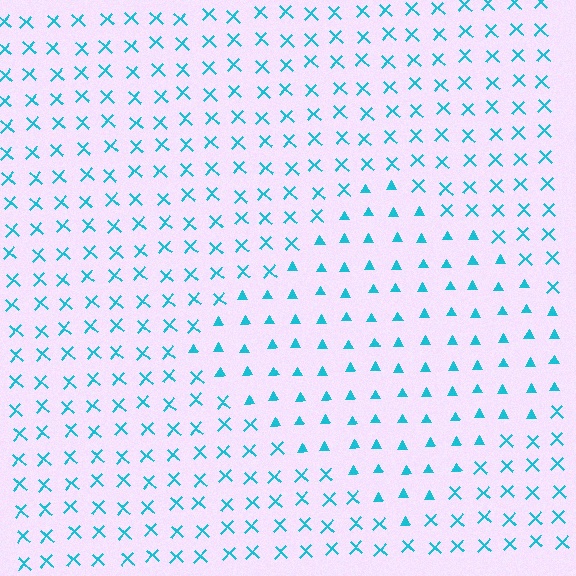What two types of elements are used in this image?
The image uses triangles inside the diamond region and X marks outside it.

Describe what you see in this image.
The image is filled with small cyan elements arranged in a uniform grid. A diamond-shaped region contains triangles, while the surrounding area contains X marks. The boundary is defined purely by the change in element shape.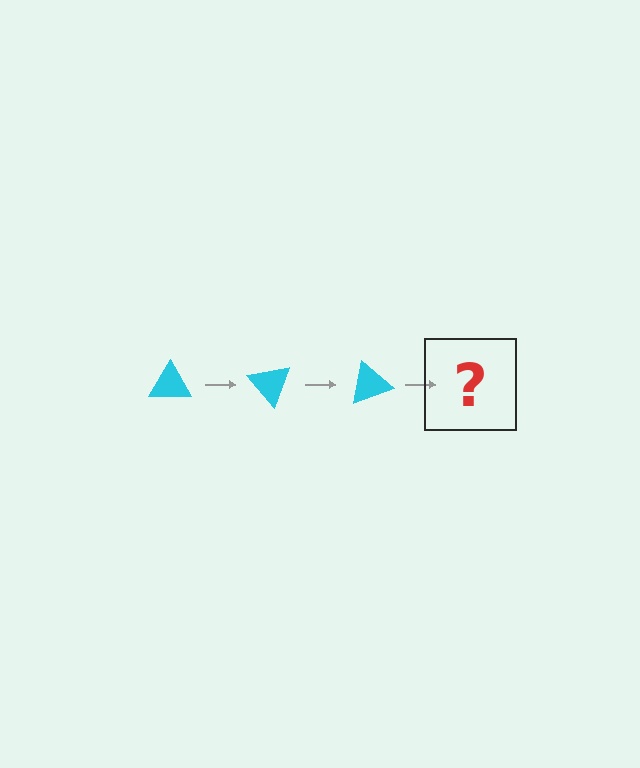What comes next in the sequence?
The next element should be a cyan triangle rotated 150 degrees.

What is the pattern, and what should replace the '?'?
The pattern is that the triangle rotates 50 degrees each step. The '?' should be a cyan triangle rotated 150 degrees.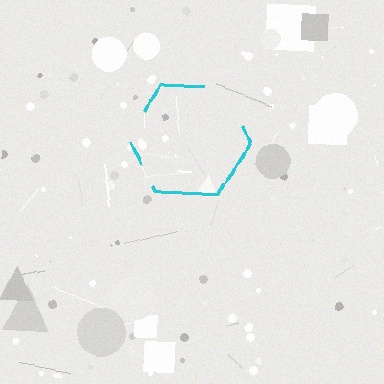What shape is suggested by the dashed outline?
The dashed outline suggests a hexagon.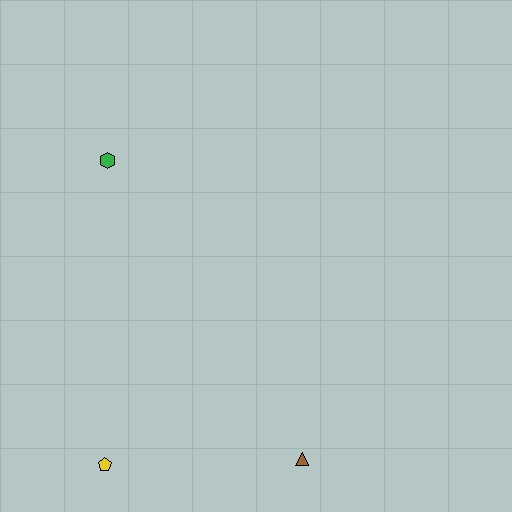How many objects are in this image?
There are 3 objects.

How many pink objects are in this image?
There are no pink objects.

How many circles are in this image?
There are no circles.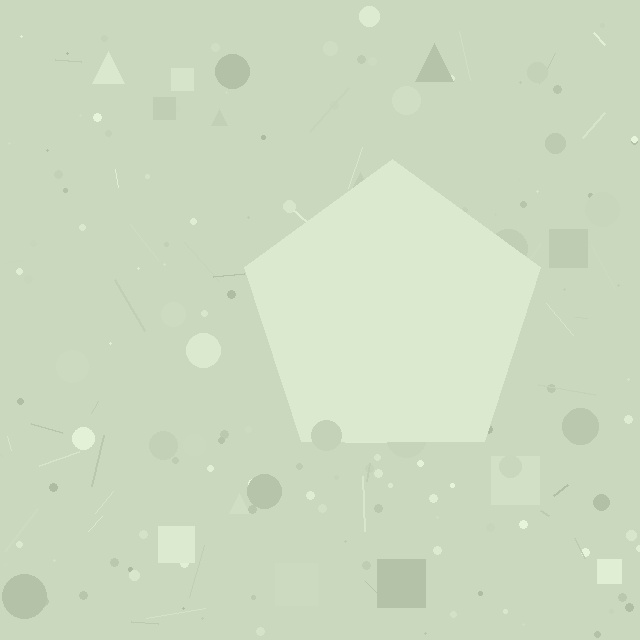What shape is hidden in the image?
A pentagon is hidden in the image.